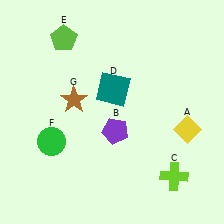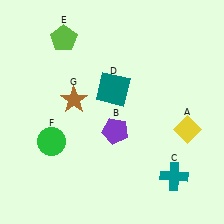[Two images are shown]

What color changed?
The cross (C) changed from lime in Image 1 to teal in Image 2.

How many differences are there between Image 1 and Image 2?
There is 1 difference between the two images.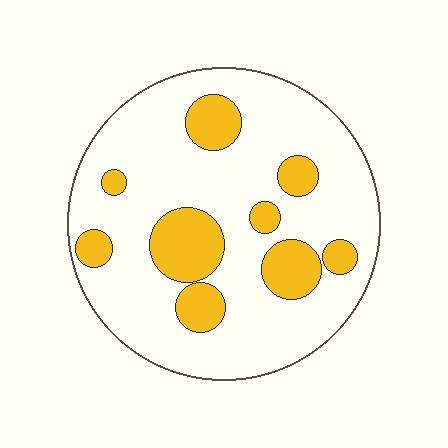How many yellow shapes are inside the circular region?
9.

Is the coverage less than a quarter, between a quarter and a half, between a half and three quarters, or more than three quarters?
Less than a quarter.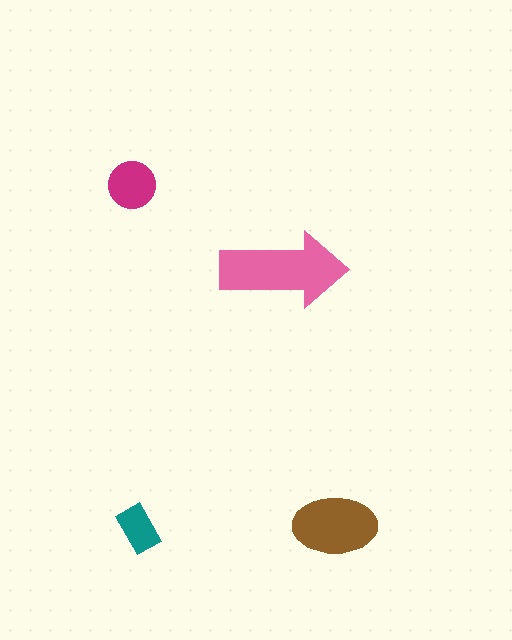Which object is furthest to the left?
The magenta circle is leftmost.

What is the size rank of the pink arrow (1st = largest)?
1st.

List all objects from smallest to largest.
The teal rectangle, the magenta circle, the brown ellipse, the pink arrow.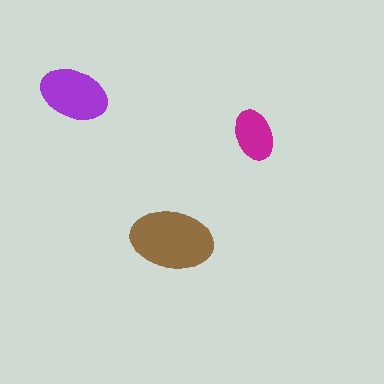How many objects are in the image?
There are 3 objects in the image.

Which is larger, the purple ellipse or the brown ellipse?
The brown one.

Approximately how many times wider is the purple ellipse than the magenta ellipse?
About 1.5 times wider.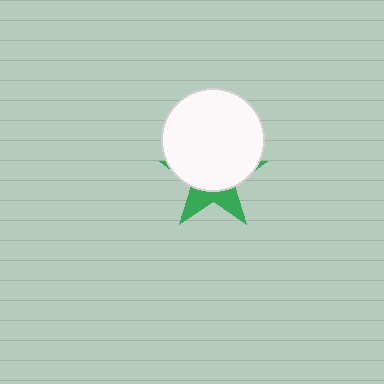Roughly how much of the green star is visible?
A small part of it is visible (roughly 33%).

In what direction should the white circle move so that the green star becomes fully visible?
The white circle should move up. That is the shortest direction to clear the overlap and leave the green star fully visible.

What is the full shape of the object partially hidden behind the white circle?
The partially hidden object is a green star.